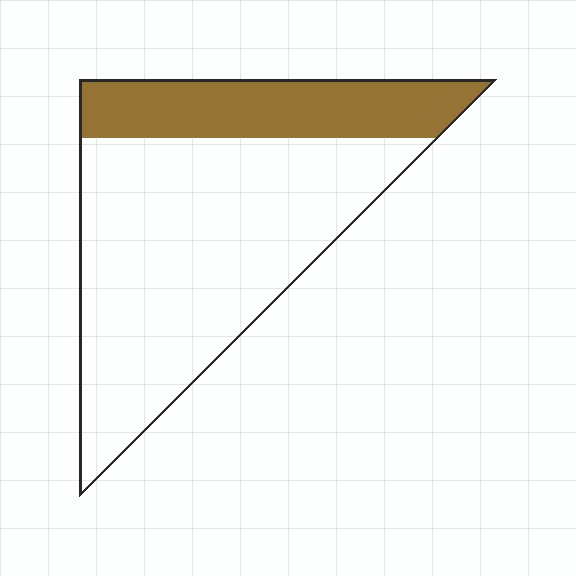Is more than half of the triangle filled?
No.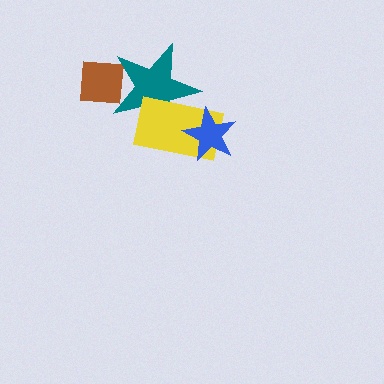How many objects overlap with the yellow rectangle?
2 objects overlap with the yellow rectangle.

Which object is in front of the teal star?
The yellow rectangle is in front of the teal star.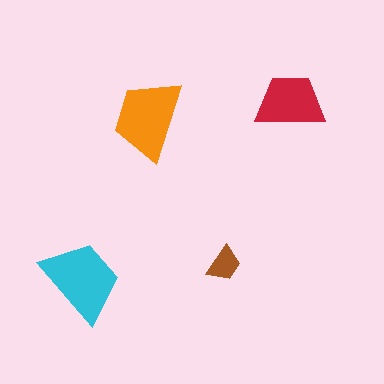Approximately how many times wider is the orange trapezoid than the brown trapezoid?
About 2.5 times wider.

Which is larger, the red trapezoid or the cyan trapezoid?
The cyan one.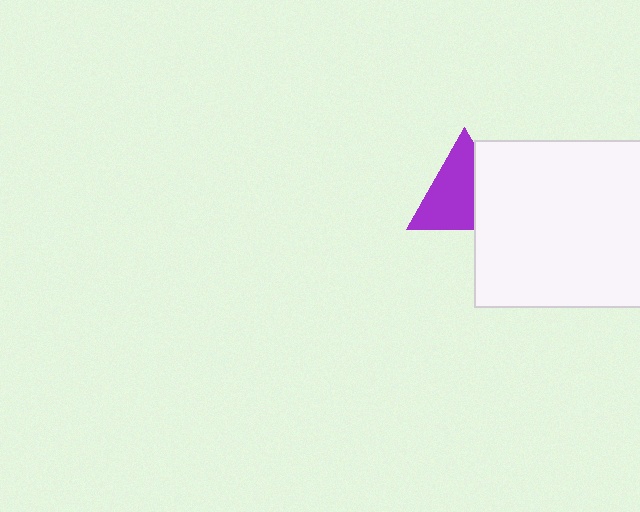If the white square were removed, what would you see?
You would see the complete purple triangle.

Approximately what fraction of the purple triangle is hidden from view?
Roughly 36% of the purple triangle is hidden behind the white square.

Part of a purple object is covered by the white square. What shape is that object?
It is a triangle.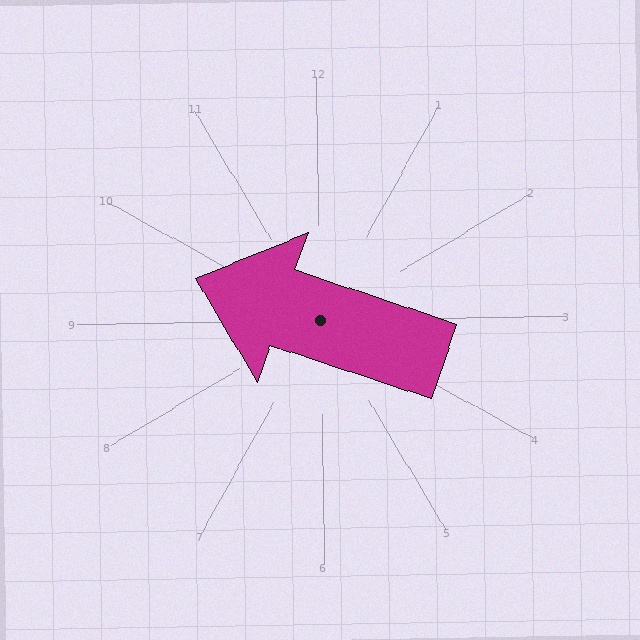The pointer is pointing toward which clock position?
Roughly 10 o'clock.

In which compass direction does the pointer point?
West.